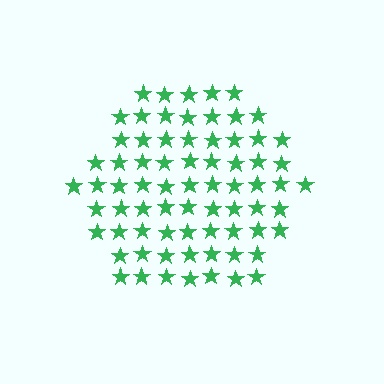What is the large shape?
The large shape is a hexagon.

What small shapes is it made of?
It is made of small stars.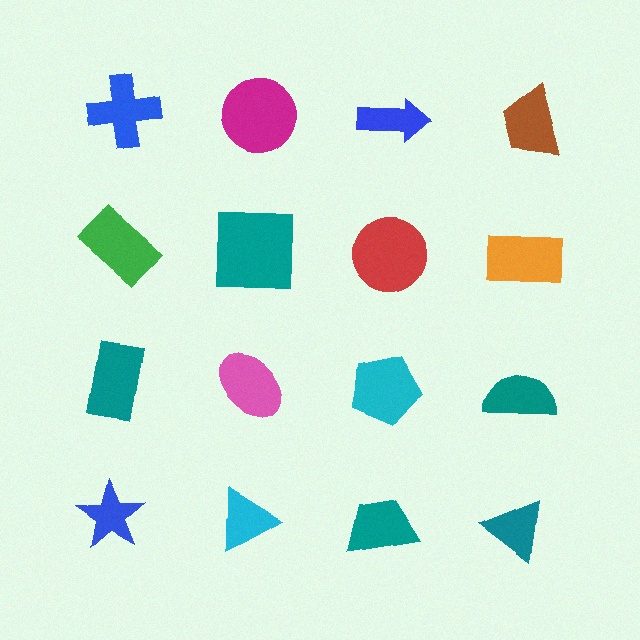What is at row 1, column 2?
A magenta circle.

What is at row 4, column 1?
A blue star.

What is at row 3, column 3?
A cyan pentagon.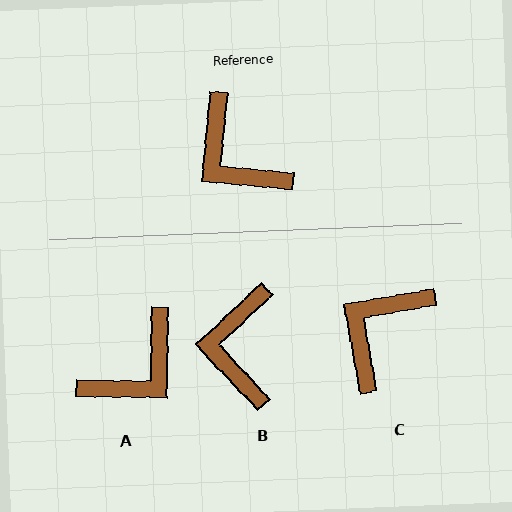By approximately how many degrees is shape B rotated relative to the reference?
Approximately 41 degrees clockwise.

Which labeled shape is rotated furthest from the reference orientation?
A, about 95 degrees away.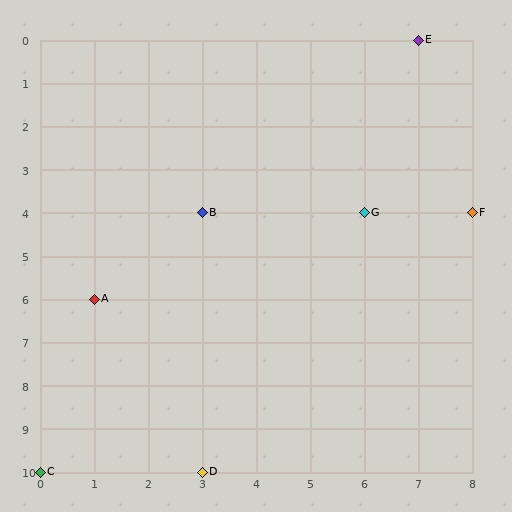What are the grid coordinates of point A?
Point A is at grid coordinates (1, 6).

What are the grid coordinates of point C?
Point C is at grid coordinates (0, 10).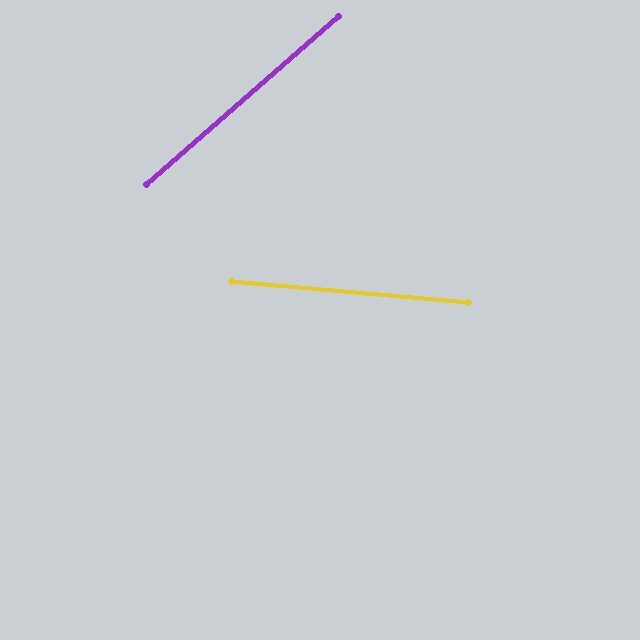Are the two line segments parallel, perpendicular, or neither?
Neither parallel nor perpendicular — they differ by about 46°.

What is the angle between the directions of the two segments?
Approximately 46 degrees.